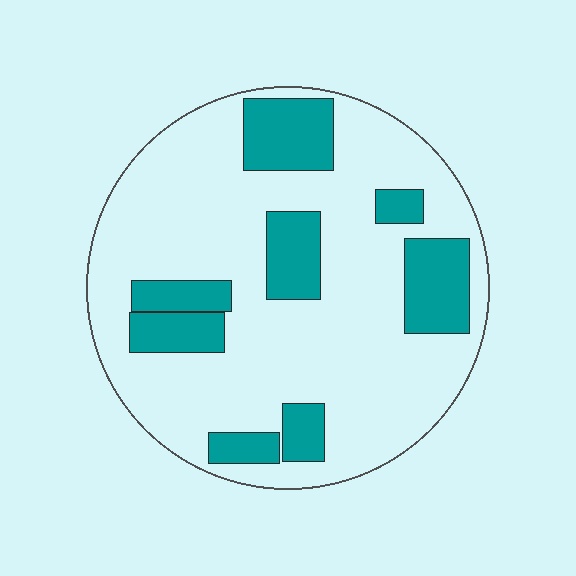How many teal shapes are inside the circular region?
8.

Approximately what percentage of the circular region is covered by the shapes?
Approximately 25%.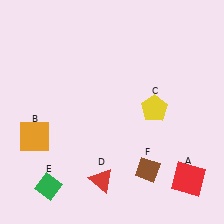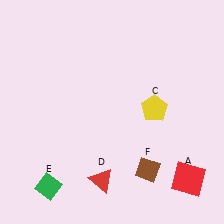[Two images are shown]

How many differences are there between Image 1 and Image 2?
There is 1 difference between the two images.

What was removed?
The orange square (B) was removed in Image 2.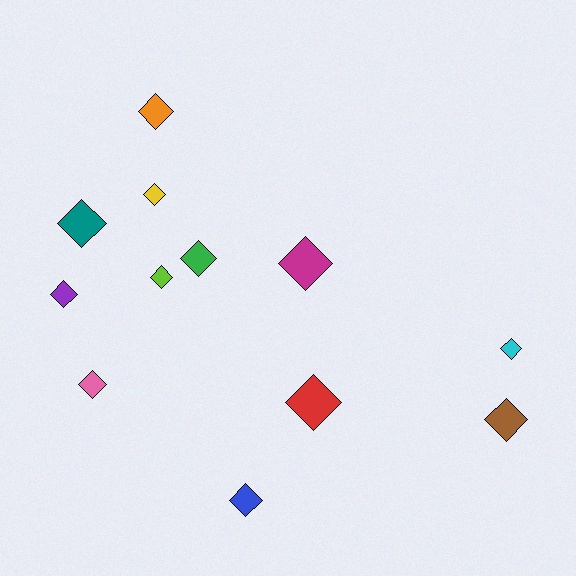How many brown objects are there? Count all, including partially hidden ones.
There is 1 brown object.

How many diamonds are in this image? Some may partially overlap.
There are 12 diamonds.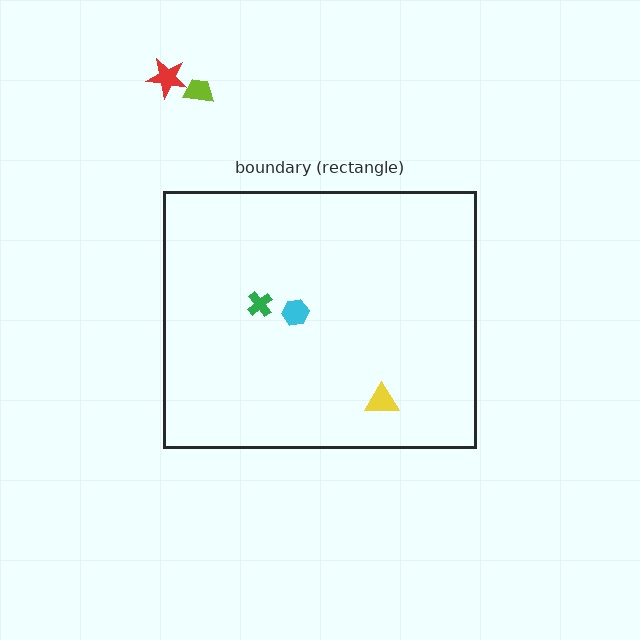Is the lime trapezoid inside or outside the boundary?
Outside.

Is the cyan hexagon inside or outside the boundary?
Inside.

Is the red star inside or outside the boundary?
Outside.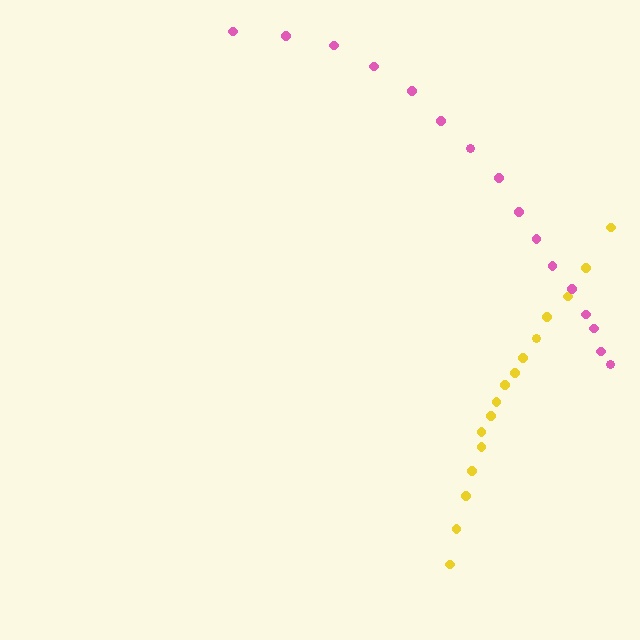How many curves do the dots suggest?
There are 2 distinct paths.